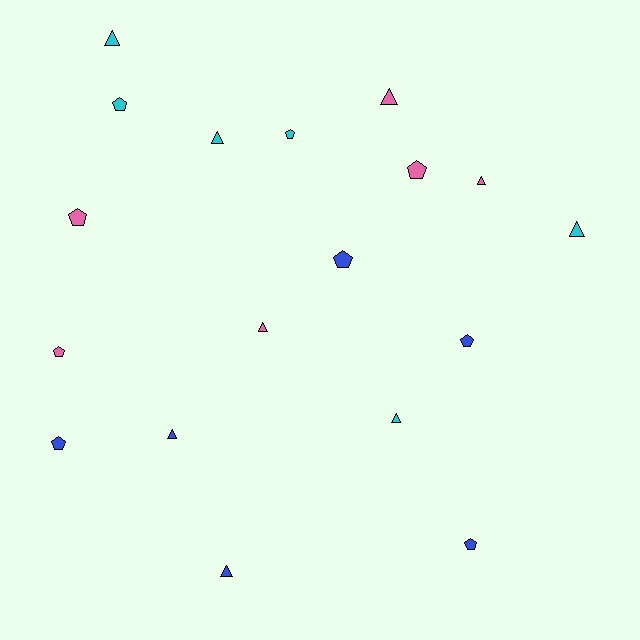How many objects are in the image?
There are 18 objects.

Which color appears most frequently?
Pink, with 6 objects.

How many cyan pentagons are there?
There are 2 cyan pentagons.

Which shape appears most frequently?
Pentagon, with 9 objects.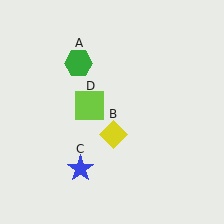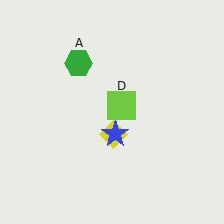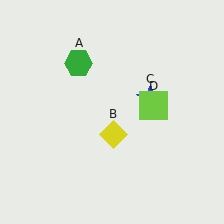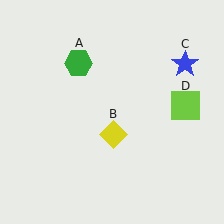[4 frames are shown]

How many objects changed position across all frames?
2 objects changed position: blue star (object C), lime square (object D).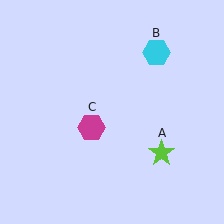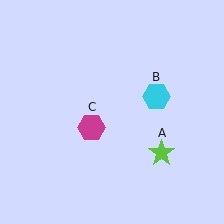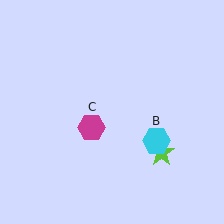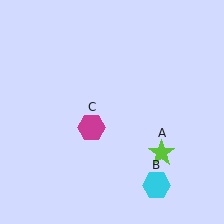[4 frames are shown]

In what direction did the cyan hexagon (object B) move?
The cyan hexagon (object B) moved down.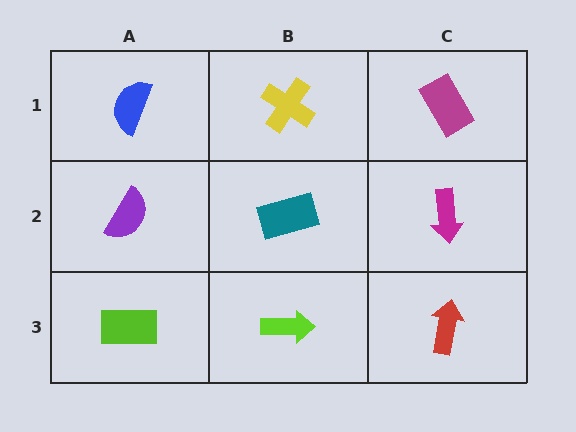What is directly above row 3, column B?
A teal rectangle.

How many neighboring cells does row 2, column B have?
4.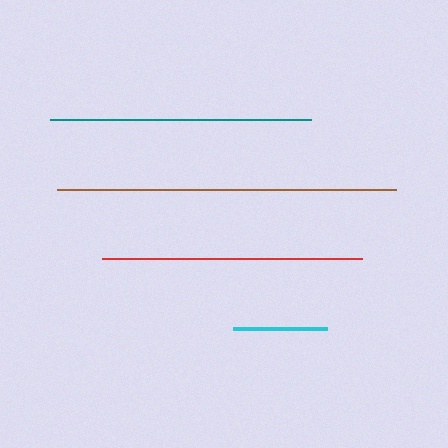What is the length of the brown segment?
The brown segment is approximately 339 pixels long.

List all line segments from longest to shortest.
From longest to shortest: brown, red, teal, cyan.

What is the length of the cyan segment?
The cyan segment is approximately 93 pixels long.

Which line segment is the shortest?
The cyan line is the shortest at approximately 93 pixels.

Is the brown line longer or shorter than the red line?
The brown line is longer than the red line.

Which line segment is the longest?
The brown line is the longest at approximately 339 pixels.